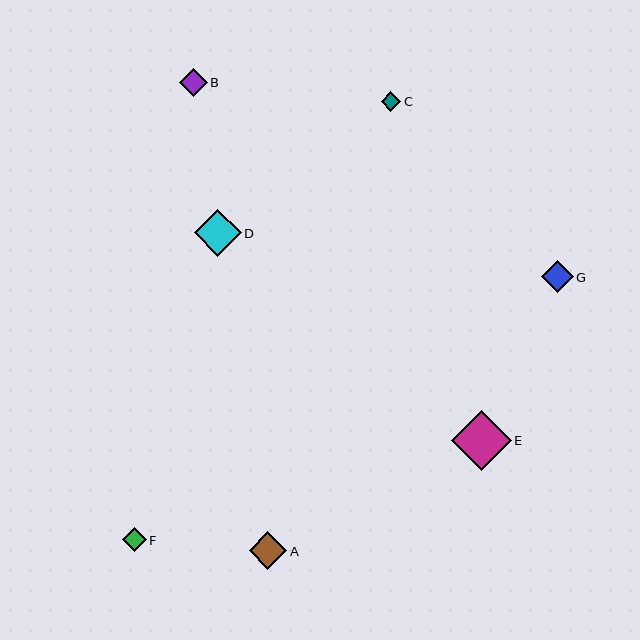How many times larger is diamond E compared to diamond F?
Diamond E is approximately 2.5 times the size of diamond F.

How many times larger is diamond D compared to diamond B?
Diamond D is approximately 1.7 times the size of diamond B.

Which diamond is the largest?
Diamond E is the largest with a size of approximately 60 pixels.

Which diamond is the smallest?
Diamond C is the smallest with a size of approximately 20 pixels.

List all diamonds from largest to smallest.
From largest to smallest: E, D, A, G, B, F, C.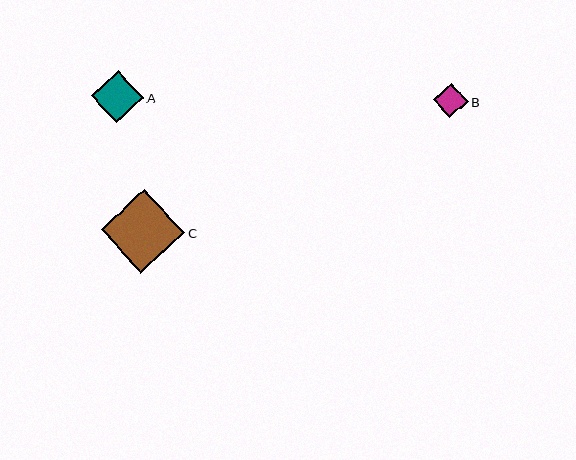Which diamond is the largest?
Diamond C is the largest with a size of approximately 84 pixels.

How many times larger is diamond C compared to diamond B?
Diamond C is approximately 2.4 times the size of diamond B.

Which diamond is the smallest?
Diamond B is the smallest with a size of approximately 35 pixels.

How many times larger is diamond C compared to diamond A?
Diamond C is approximately 1.6 times the size of diamond A.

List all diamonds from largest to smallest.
From largest to smallest: C, A, B.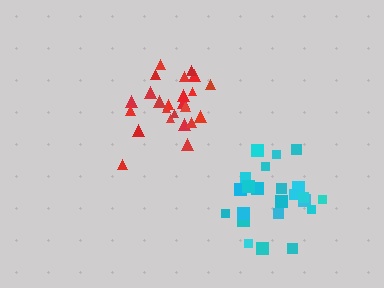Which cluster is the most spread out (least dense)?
Cyan.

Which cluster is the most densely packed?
Red.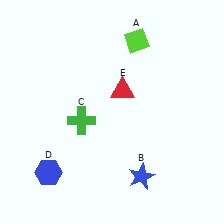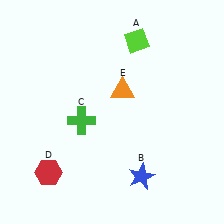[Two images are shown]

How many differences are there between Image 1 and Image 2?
There are 2 differences between the two images.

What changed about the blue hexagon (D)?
In Image 1, D is blue. In Image 2, it changed to red.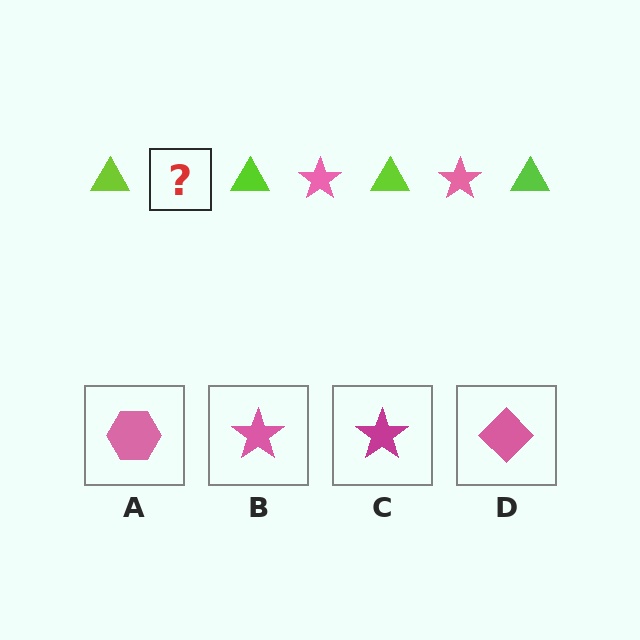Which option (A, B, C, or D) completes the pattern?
B.